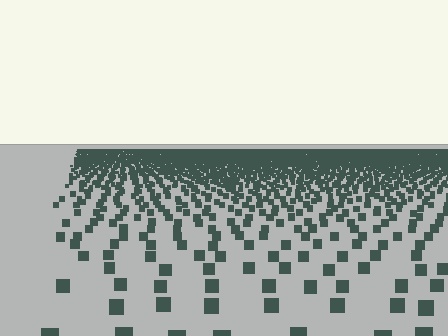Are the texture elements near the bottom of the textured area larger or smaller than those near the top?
Larger. Near the bottom, elements are closer to the viewer and appear at a bigger on-screen size.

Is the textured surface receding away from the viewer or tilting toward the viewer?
The surface is receding away from the viewer. Texture elements get smaller and denser toward the top.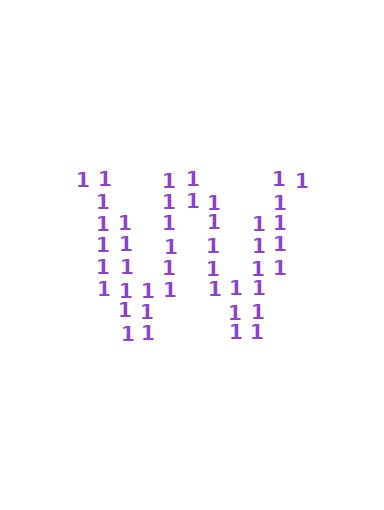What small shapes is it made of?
It is made of small digit 1's.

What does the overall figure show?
The overall figure shows the letter W.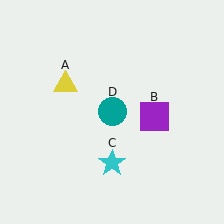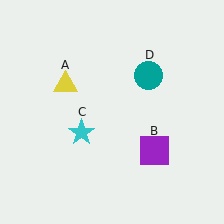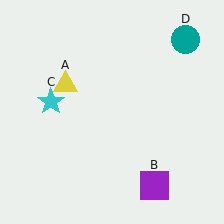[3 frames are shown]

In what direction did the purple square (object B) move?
The purple square (object B) moved down.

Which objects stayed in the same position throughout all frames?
Yellow triangle (object A) remained stationary.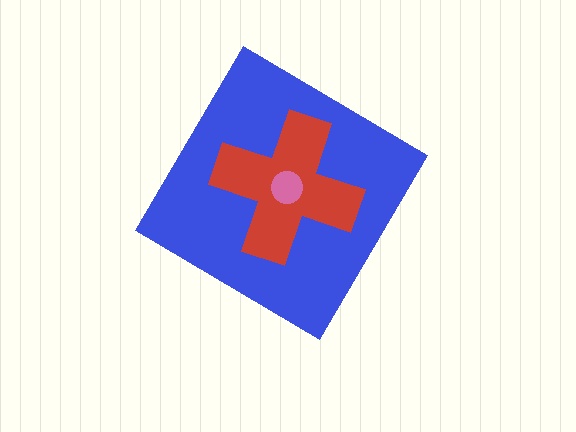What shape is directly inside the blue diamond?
The red cross.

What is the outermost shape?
The blue diamond.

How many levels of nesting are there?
3.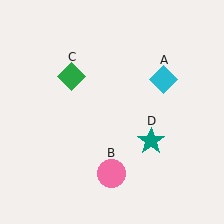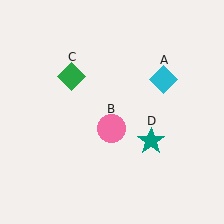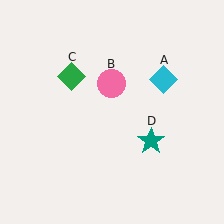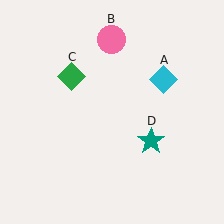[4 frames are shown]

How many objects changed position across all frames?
1 object changed position: pink circle (object B).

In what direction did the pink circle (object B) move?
The pink circle (object B) moved up.